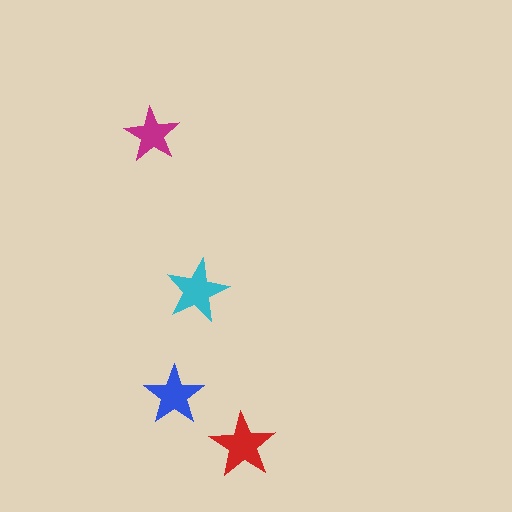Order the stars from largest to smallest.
the red one, the cyan one, the blue one, the magenta one.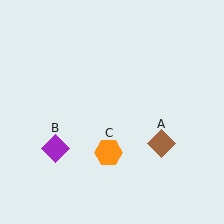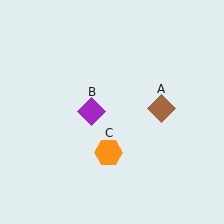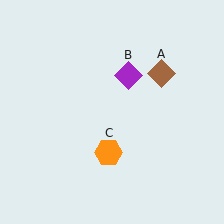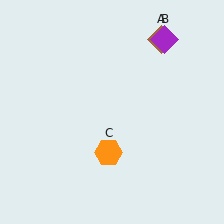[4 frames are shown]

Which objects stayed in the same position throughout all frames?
Orange hexagon (object C) remained stationary.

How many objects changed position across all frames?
2 objects changed position: brown diamond (object A), purple diamond (object B).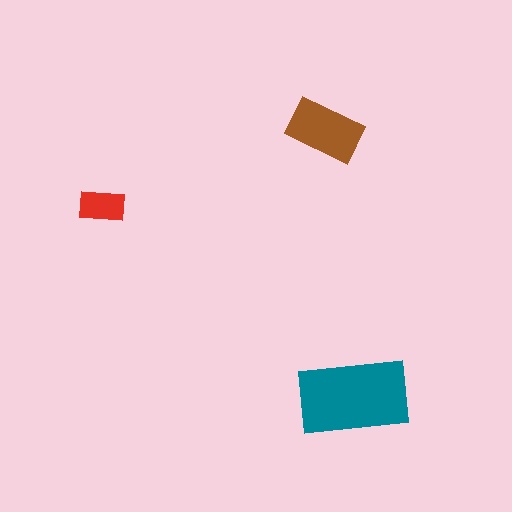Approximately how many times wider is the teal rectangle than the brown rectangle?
About 1.5 times wider.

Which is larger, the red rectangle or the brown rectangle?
The brown one.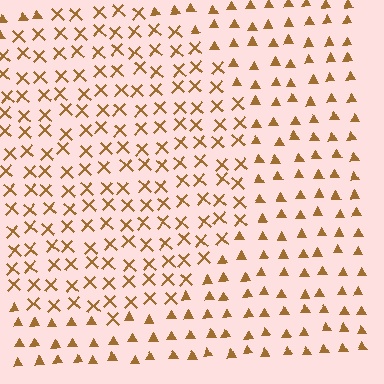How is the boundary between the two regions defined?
The boundary is defined by a change in element shape: X marks inside vs. triangles outside. All elements share the same color and spacing.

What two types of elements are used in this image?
The image uses X marks inside the circle region and triangles outside it.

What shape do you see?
I see a circle.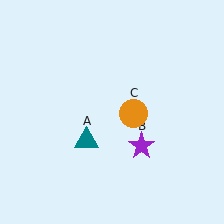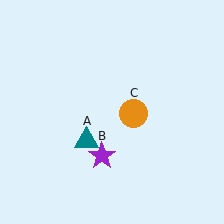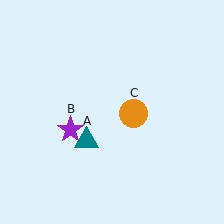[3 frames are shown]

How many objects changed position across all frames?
1 object changed position: purple star (object B).